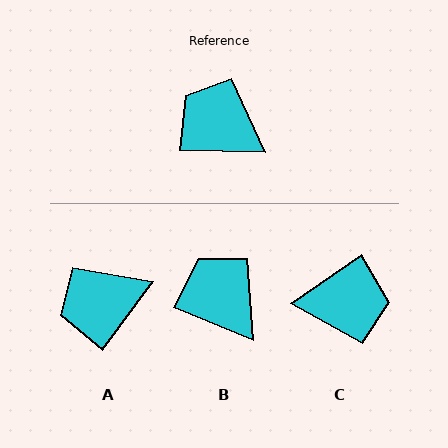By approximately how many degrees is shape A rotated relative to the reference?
Approximately 55 degrees counter-clockwise.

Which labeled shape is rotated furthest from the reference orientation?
C, about 144 degrees away.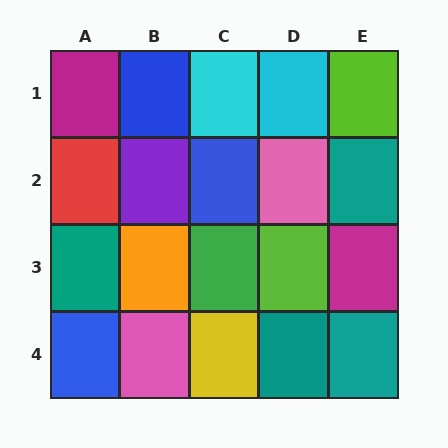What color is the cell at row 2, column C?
Blue.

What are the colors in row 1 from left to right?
Magenta, blue, cyan, cyan, lime.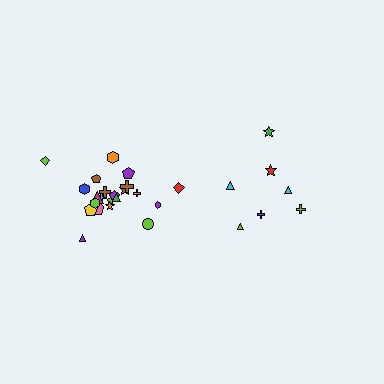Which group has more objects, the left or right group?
The left group.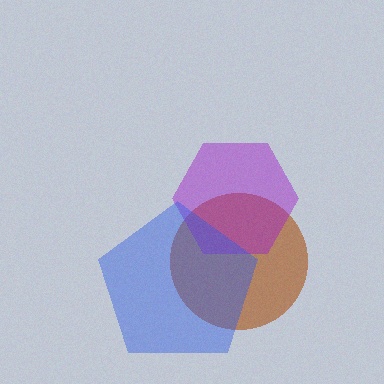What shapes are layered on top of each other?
The layered shapes are: a brown circle, a purple hexagon, a blue pentagon.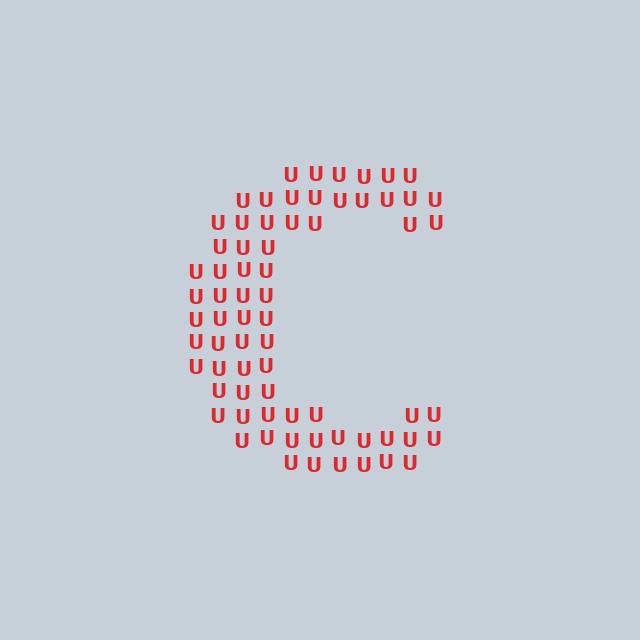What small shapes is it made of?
It is made of small letter U's.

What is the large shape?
The large shape is the letter C.